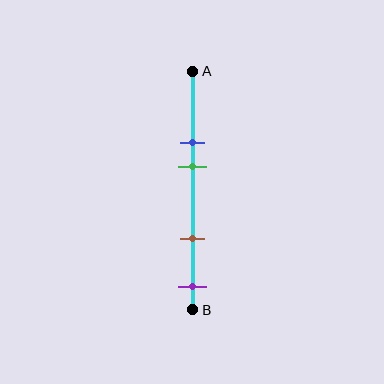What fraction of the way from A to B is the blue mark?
The blue mark is approximately 30% (0.3) of the way from A to B.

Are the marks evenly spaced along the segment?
No, the marks are not evenly spaced.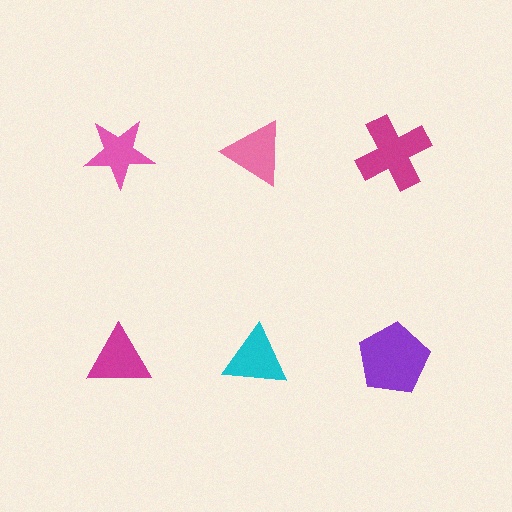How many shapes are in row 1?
3 shapes.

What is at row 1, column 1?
A pink star.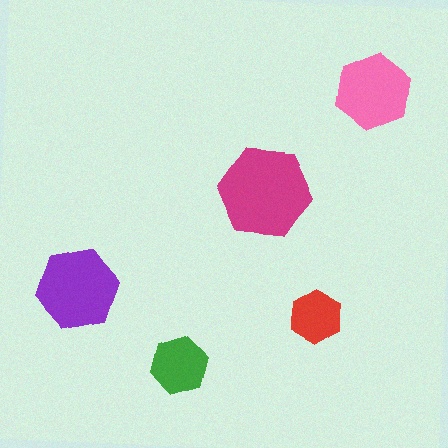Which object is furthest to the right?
The pink hexagon is rightmost.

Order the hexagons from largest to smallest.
the magenta one, the purple one, the pink one, the green one, the red one.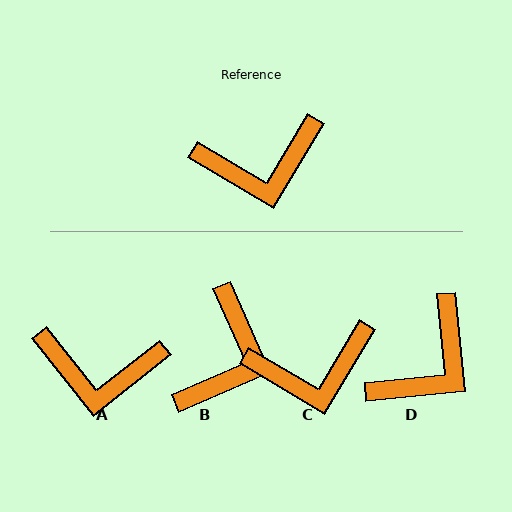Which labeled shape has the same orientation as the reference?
C.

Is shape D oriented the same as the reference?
No, it is off by about 37 degrees.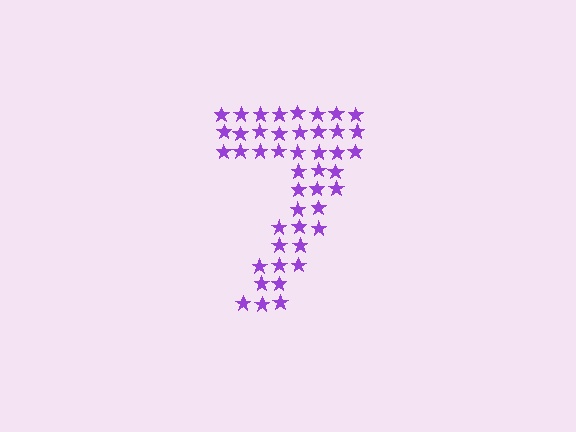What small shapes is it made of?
It is made of small stars.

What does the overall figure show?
The overall figure shows the digit 7.